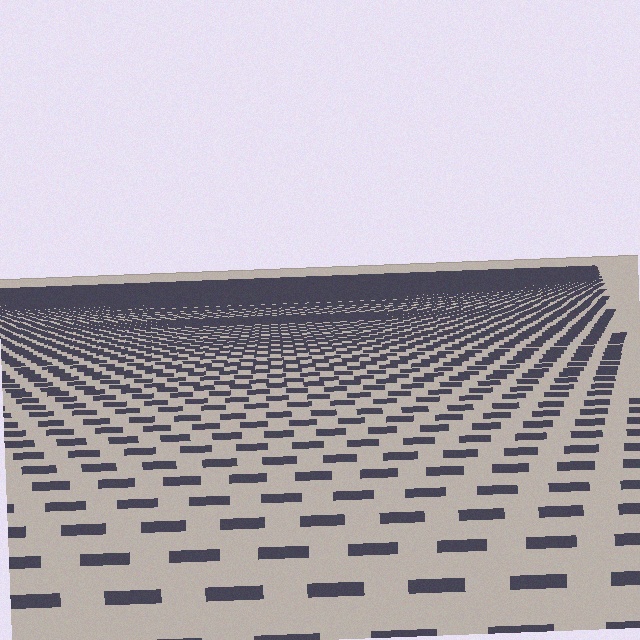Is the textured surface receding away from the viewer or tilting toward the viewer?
The surface is receding away from the viewer. Texture elements get smaller and denser toward the top.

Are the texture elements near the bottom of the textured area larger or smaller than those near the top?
Larger. Near the bottom, elements are closer to the viewer and appear at a bigger on-screen size.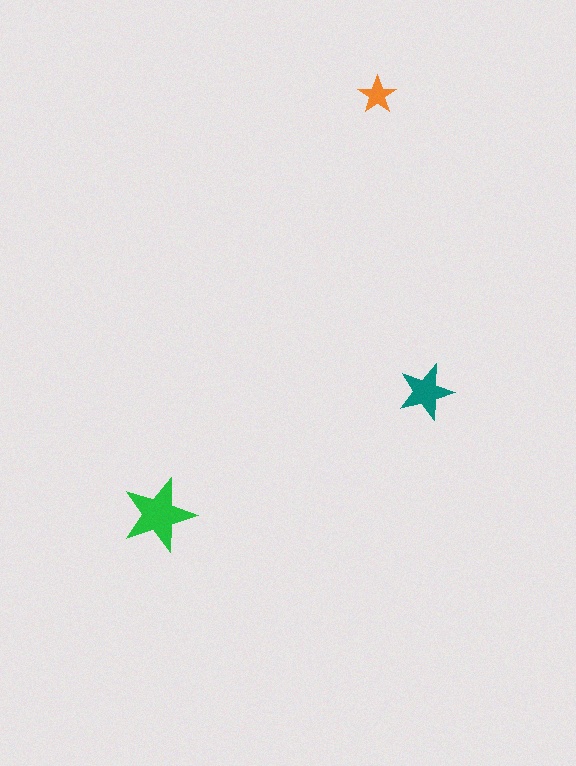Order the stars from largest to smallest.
the green one, the teal one, the orange one.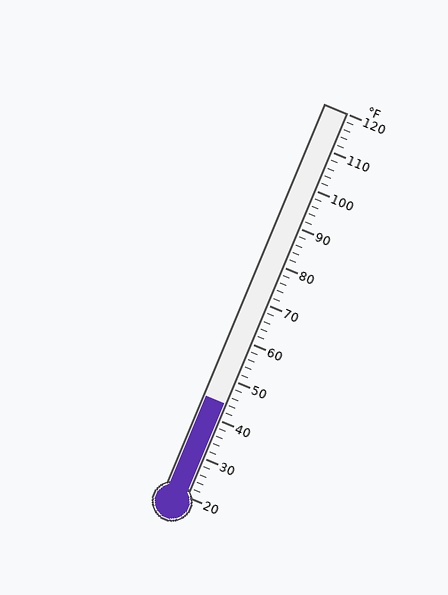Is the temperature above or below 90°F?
The temperature is below 90°F.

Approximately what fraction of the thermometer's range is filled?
The thermometer is filled to approximately 25% of its range.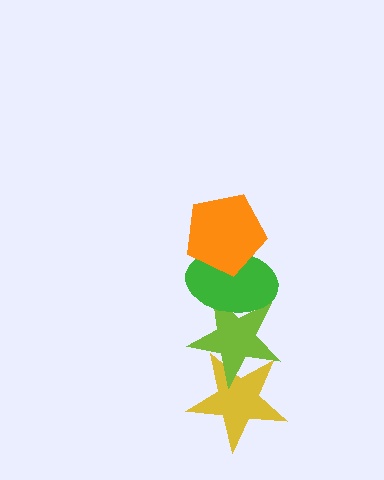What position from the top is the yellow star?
The yellow star is 4th from the top.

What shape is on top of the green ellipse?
The orange pentagon is on top of the green ellipse.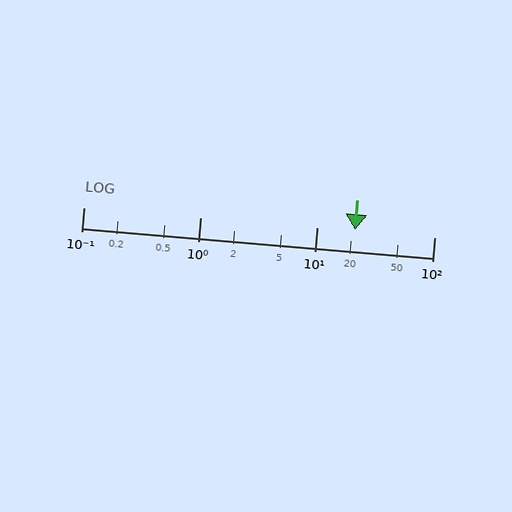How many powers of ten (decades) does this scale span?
The scale spans 3 decades, from 0.1 to 100.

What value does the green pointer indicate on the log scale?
The pointer indicates approximately 21.